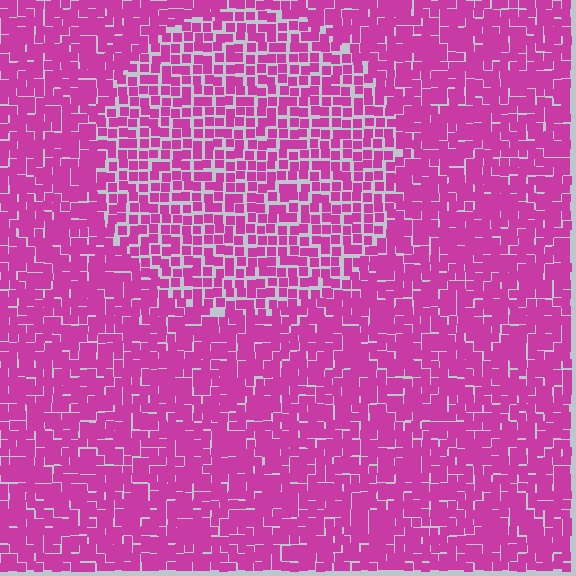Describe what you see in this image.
The image contains small magenta elements arranged at two different densities. A circle-shaped region is visible where the elements are less densely packed than the surrounding area.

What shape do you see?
I see a circle.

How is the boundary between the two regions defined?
The boundary is defined by a change in element density (approximately 1.5x ratio). All elements are the same color, size, and shape.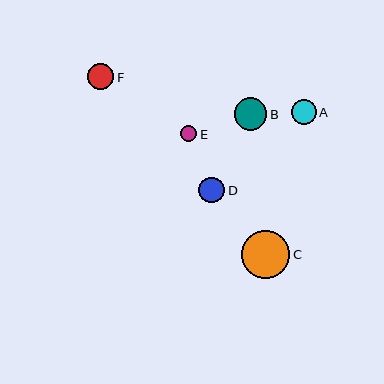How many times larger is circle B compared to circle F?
Circle B is approximately 1.2 times the size of circle F.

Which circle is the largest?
Circle C is the largest with a size of approximately 48 pixels.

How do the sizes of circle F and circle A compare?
Circle F and circle A are approximately the same size.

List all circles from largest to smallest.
From largest to smallest: C, B, F, D, A, E.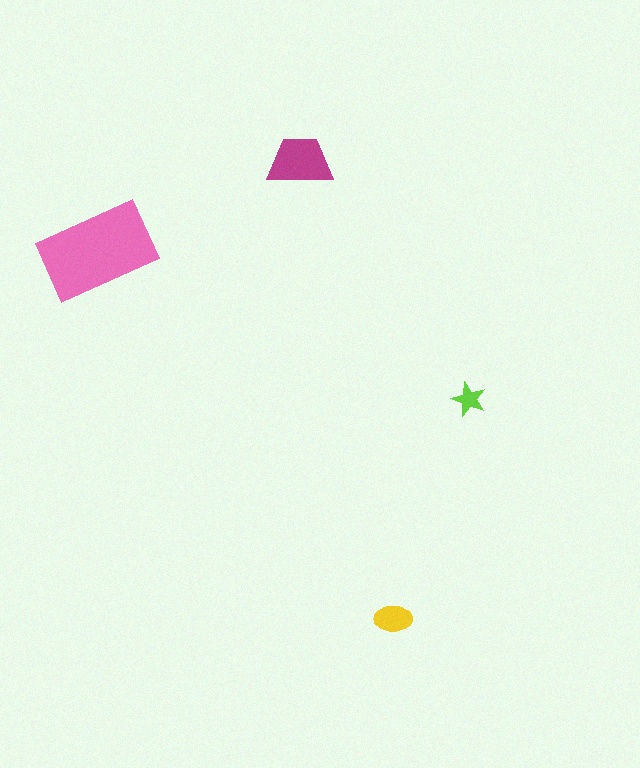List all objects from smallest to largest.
The lime star, the yellow ellipse, the magenta trapezoid, the pink rectangle.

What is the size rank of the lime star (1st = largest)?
4th.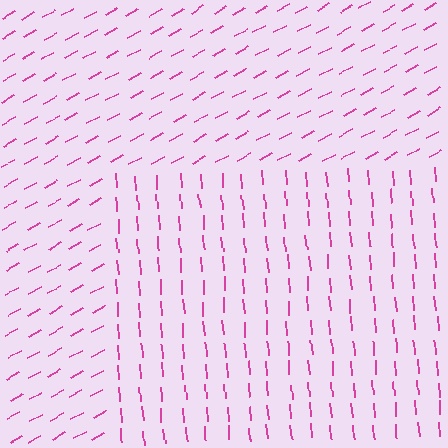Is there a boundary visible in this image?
Yes, there is a texture boundary formed by a change in line orientation.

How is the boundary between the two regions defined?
The boundary is defined purely by a change in line orientation (approximately 66 degrees difference). All lines are the same color and thickness.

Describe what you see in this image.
The image is filled with small magenta line segments. A rectangle region in the image has lines oriented differently from the surrounding lines, creating a visible texture boundary.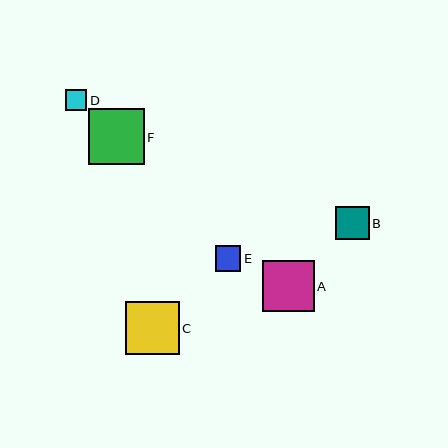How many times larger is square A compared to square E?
Square A is approximately 2.0 times the size of square E.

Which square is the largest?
Square F is the largest with a size of approximately 56 pixels.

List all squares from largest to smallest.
From largest to smallest: F, C, A, B, E, D.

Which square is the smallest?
Square D is the smallest with a size of approximately 21 pixels.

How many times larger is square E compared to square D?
Square E is approximately 1.2 times the size of square D.